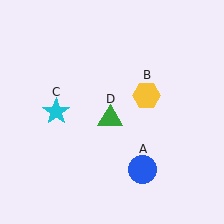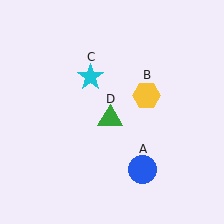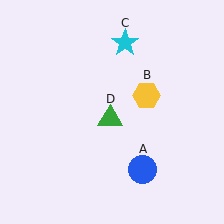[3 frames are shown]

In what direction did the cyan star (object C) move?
The cyan star (object C) moved up and to the right.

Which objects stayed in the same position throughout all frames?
Blue circle (object A) and yellow hexagon (object B) and green triangle (object D) remained stationary.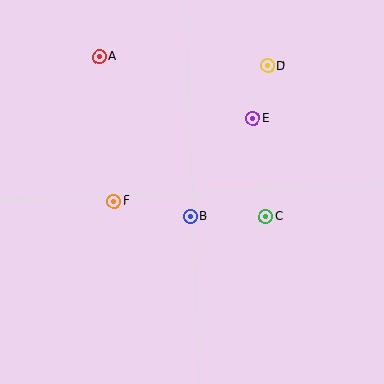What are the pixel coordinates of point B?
Point B is at (190, 217).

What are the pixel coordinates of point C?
Point C is at (266, 217).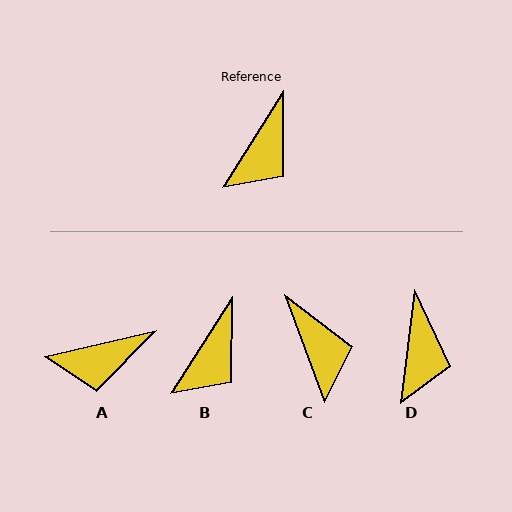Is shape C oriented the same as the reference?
No, it is off by about 52 degrees.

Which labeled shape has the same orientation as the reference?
B.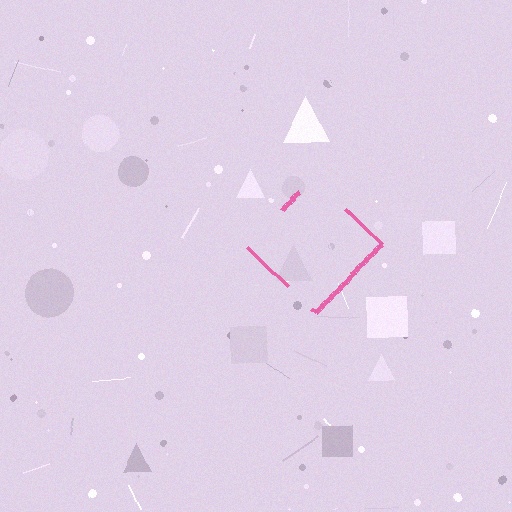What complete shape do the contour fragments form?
The contour fragments form a diamond.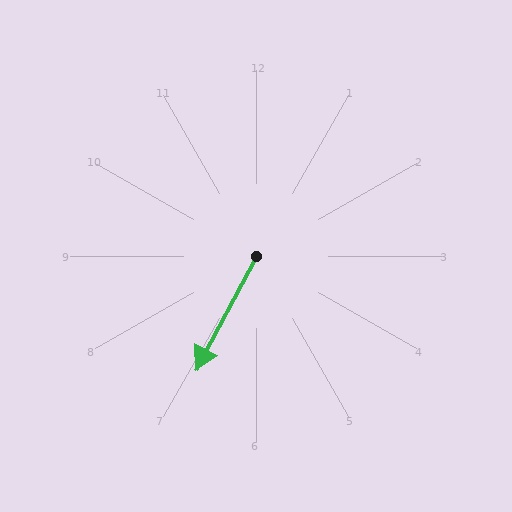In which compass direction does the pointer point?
Southwest.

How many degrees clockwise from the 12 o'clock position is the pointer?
Approximately 208 degrees.